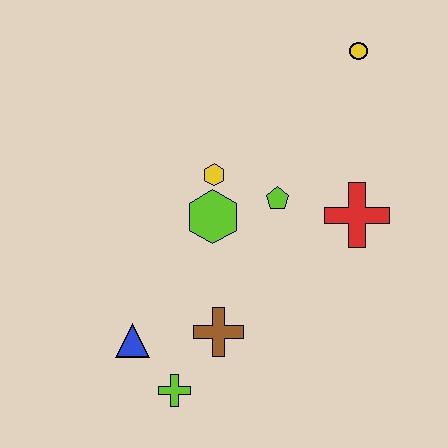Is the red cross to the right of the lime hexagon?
Yes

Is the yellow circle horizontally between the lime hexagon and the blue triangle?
No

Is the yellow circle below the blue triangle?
No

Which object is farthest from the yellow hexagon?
The lime cross is farthest from the yellow hexagon.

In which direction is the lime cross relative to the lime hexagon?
The lime cross is below the lime hexagon.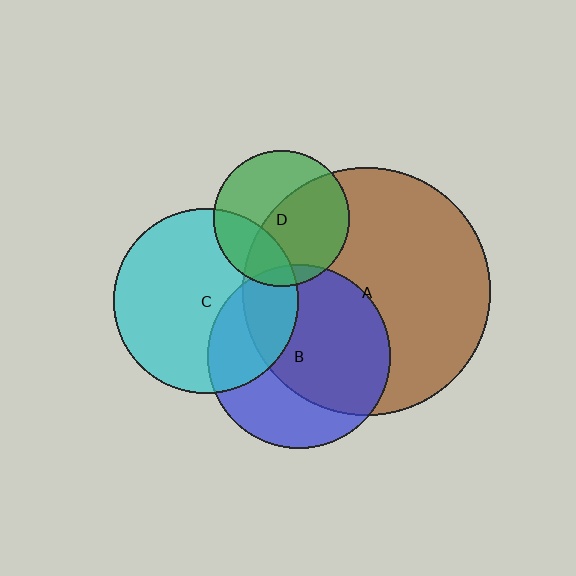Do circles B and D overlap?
Yes.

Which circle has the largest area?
Circle A (brown).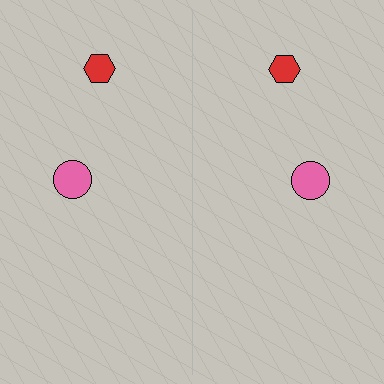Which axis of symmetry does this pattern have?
The pattern has a vertical axis of symmetry running through the center of the image.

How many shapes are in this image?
There are 4 shapes in this image.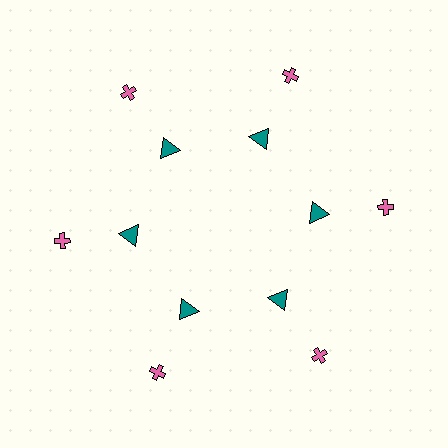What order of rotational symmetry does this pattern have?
This pattern has 6-fold rotational symmetry.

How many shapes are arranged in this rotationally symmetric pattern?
There are 12 shapes, arranged in 6 groups of 2.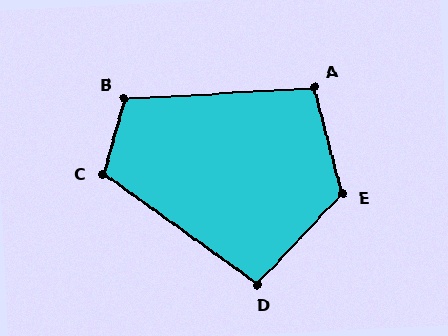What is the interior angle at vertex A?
Approximately 101 degrees (obtuse).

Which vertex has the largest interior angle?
E, at approximately 122 degrees.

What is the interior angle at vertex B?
Approximately 109 degrees (obtuse).